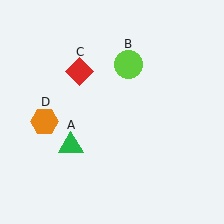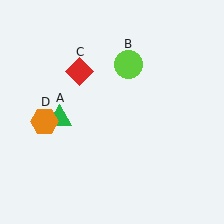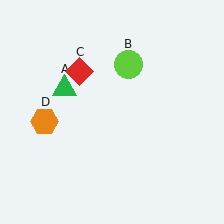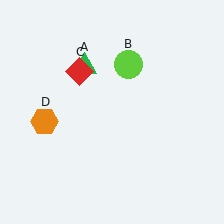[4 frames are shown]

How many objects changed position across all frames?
1 object changed position: green triangle (object A).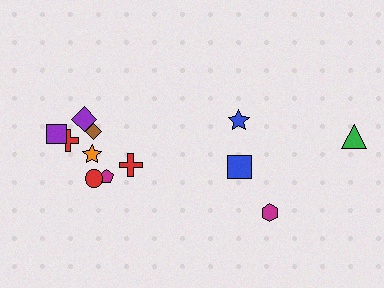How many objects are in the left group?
There are 8 objects.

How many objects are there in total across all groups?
There are 13 objects.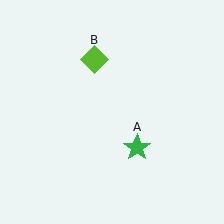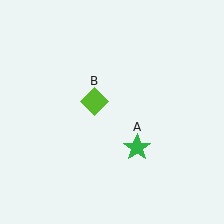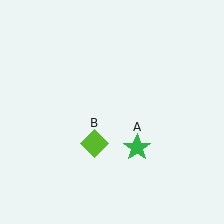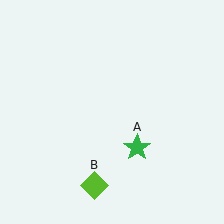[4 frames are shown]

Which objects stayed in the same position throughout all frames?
Green star (object A) remained stationary.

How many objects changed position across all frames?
1 object changed position: lime diamond (object B).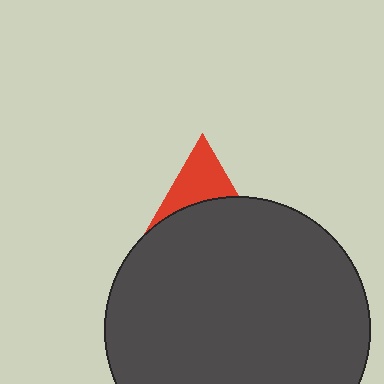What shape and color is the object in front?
The object in front is a dark gray circle.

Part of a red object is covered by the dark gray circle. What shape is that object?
It is a triangle.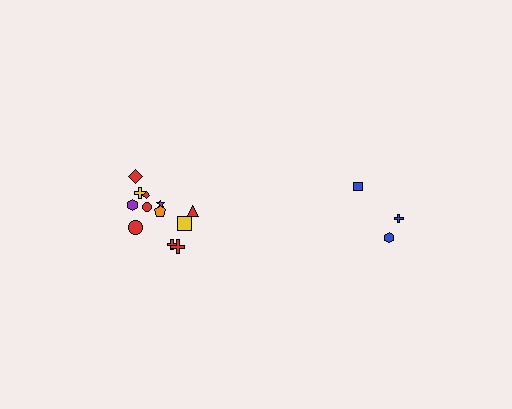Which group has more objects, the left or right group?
The left group.